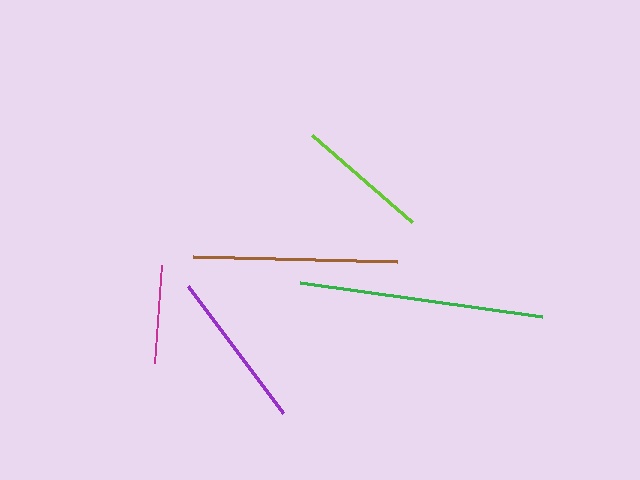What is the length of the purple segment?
The purple segment is approximately 159 pixels long.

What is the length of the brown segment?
The brown segment is approximately 204 pixels long.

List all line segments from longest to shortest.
From longest to shortest: green, brown, purple, lime, magenta.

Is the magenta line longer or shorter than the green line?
The green line is longer than the magenta line.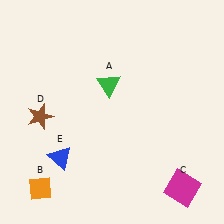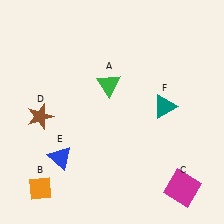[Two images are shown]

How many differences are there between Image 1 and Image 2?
There is 1 difference between the two images.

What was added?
A teal triangle (F) was added in Image 2.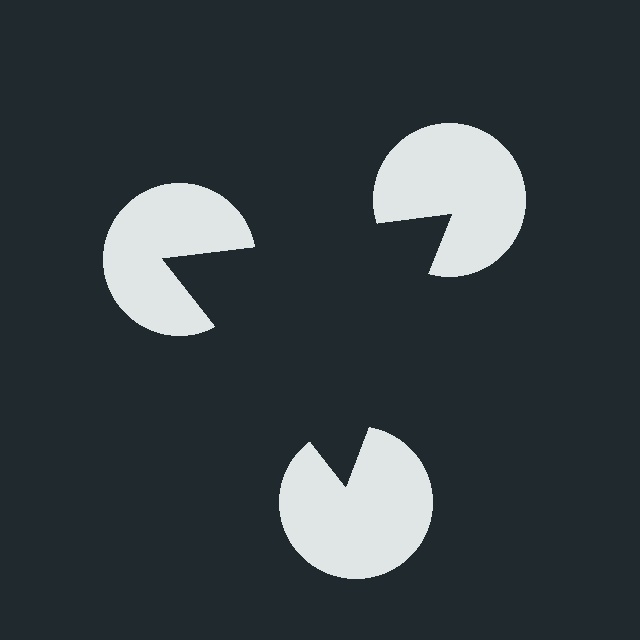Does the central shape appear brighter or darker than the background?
It typically appears slightly darker than the background, even though no actual brightness change is drawn.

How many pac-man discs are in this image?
There are 3 — one at each vertex of the illusory triangle.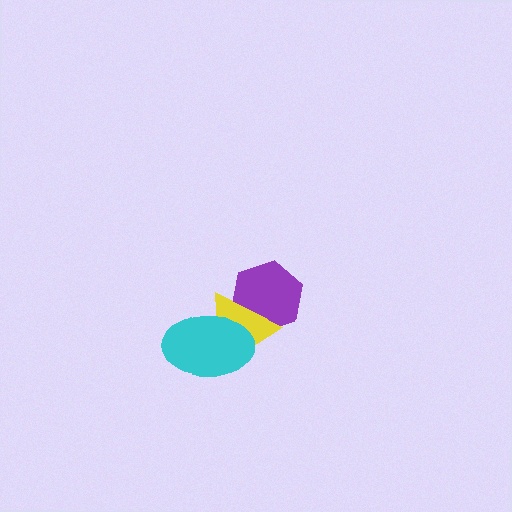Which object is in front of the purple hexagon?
The yellow triangle is in front of the purple hexagon.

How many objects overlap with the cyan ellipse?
1 object overlaps with the cyan ellipse.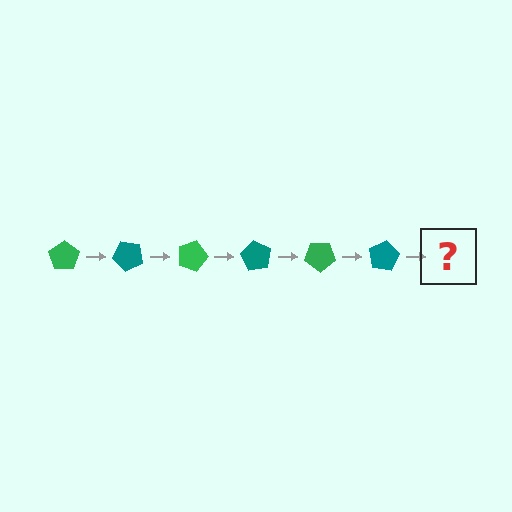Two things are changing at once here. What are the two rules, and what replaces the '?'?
The two rules are that it rotates 45 degrees each step and the color cycles through green and teal. The '?' should be a green pentagon, rotated 270 degrees from the start.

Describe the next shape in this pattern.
It should be a green pentagon, rotated 270 degrees from the start.